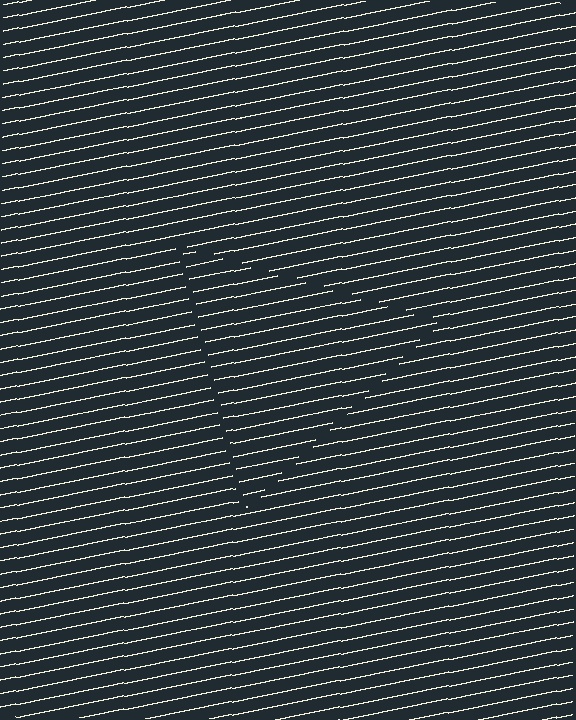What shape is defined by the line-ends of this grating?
An illusory triangle. The interior of the shape contains the same grating, shifted by half a period — the contour is defined by the phase discontinuity where line-ends from the inner and outer gratings abut.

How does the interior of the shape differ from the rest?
The interior of the shape contains the same grating, shifted by half a period — the contour is defined by the phase discontinuity where line-ends from the inner and outer gratings abut.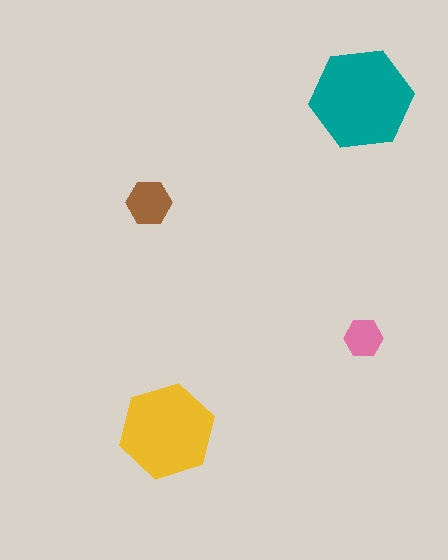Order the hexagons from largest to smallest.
the teal one, the yellow one, the brown one, the pink one.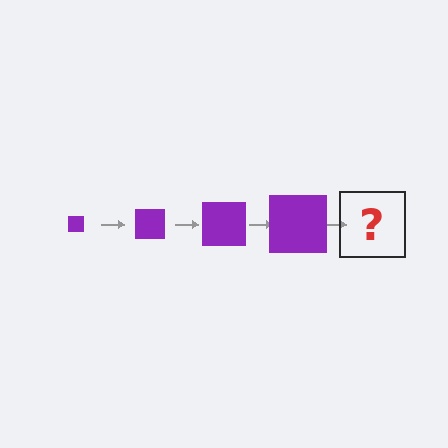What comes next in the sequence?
The next element should be a purple square, larger than the previous one.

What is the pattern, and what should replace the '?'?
The pattern is that the square gets progressively larger each step. The '?' should be a purple square, larger than the previous one.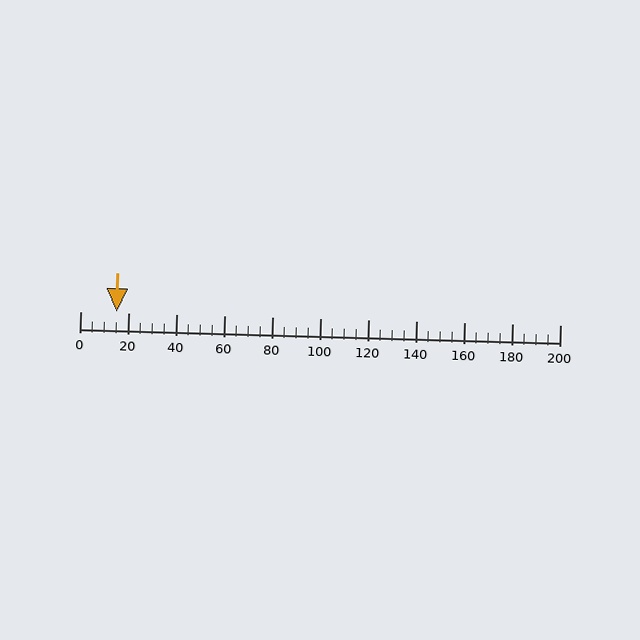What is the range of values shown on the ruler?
The ruler shows values from 0 to 200.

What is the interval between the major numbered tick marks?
The major tick marks are spaced 20 units apart.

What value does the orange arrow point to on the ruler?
The orange arrow points to approximately 15.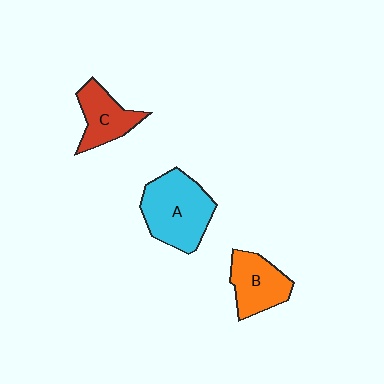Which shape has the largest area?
Shape A (cyan).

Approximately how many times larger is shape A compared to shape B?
Approximately 1.5 times.